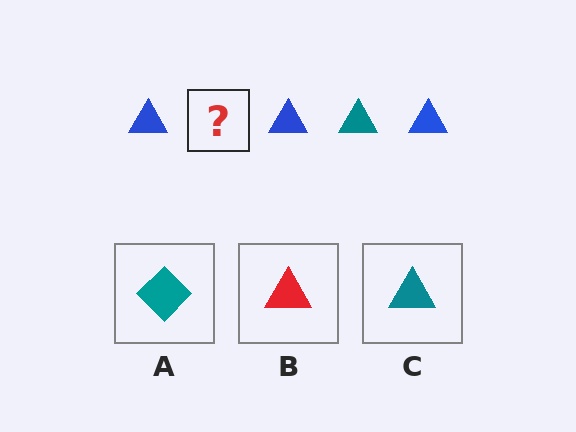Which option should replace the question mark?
Option C.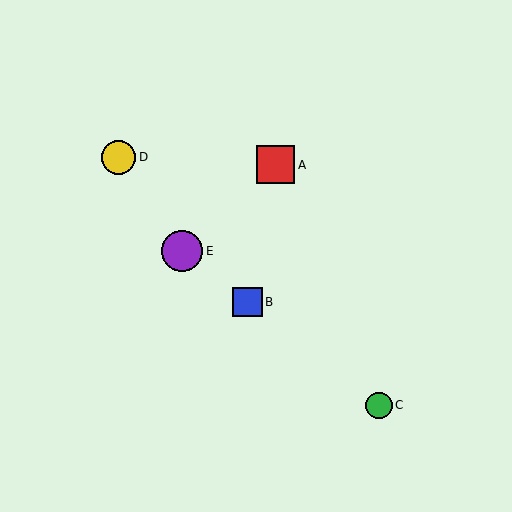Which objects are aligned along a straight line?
Objects B, C, E are aligned along a straight line.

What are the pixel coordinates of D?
Object D is at (119, 157).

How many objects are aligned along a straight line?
3 objects (B, C, E) are aligned along a straight line.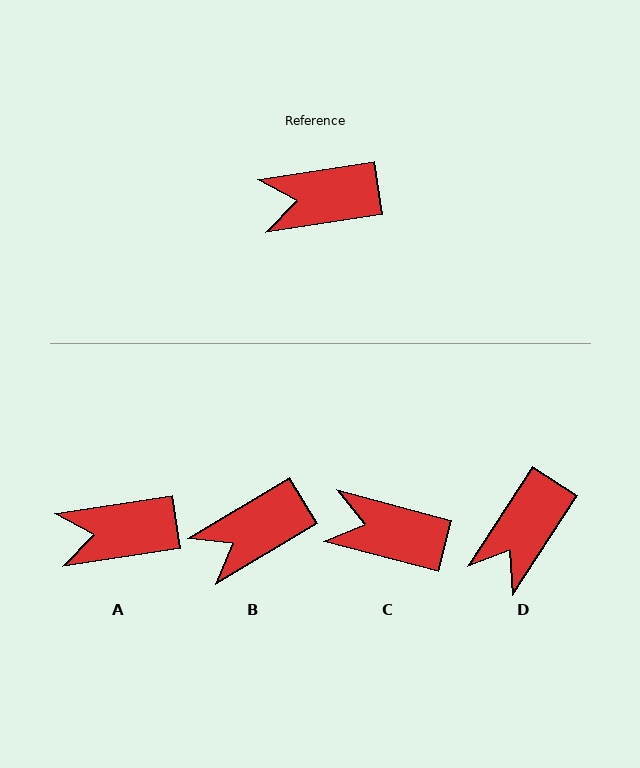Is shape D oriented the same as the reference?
No, it is off by about 48 degrees.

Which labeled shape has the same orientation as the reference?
A.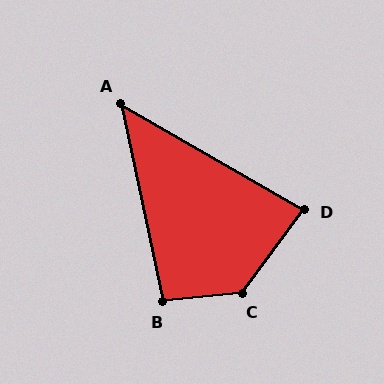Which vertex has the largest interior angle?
C, at approximately 132 degrees.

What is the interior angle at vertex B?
Approximately 96 degrees (obtuse).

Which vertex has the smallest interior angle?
A, at approximately 48 degrees.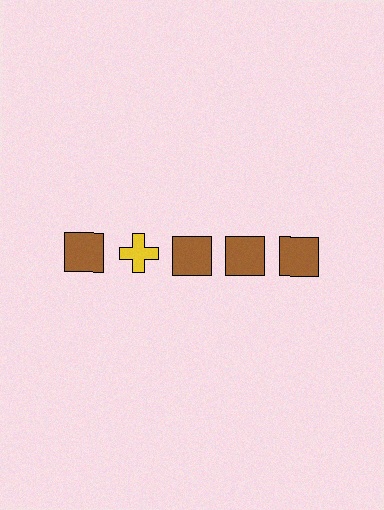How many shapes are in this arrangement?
There are 5 shapes arranged in a grid pattern.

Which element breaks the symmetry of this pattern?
The yellow cross in the top row, second from left column breaks the symmetry. All other shapes are brown squares.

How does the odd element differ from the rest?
It differs in both color (yellow instead of brown) and shape (cross instead of square).